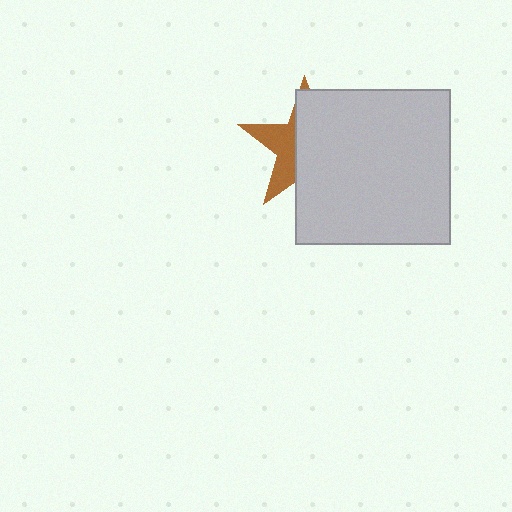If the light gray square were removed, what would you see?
You would see the complete brown star.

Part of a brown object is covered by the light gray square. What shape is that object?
It is a star.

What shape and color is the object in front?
The object in front is a light gray square.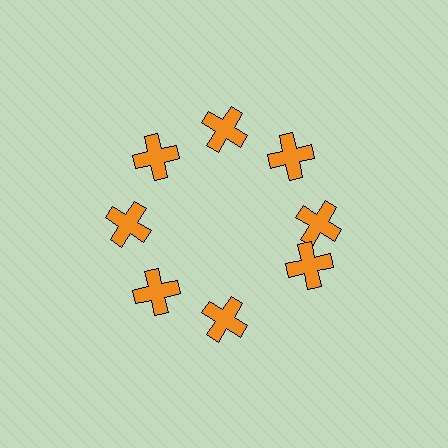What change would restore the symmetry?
The symmetry would be restored by rotating it back into even spacing with its neighbors so that all 8 crosses sit at equal angles and equal distance from the center.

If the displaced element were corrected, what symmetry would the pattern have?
It would have 8-fold rotational symmetry — the pattern would map onto itself every 45 degrees.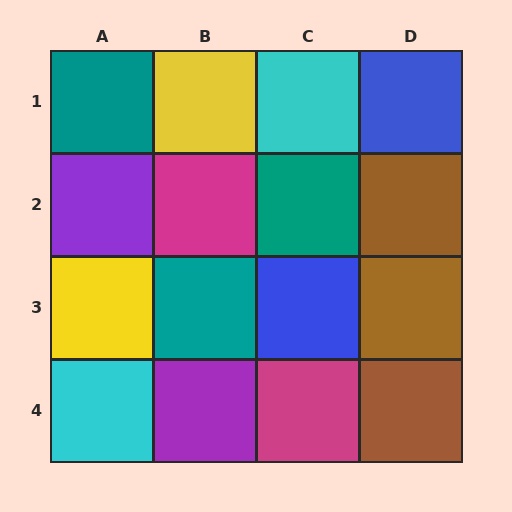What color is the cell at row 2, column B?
Magenta.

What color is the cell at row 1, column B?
Yellow.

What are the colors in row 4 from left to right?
Cyan, purple, magenta, brown.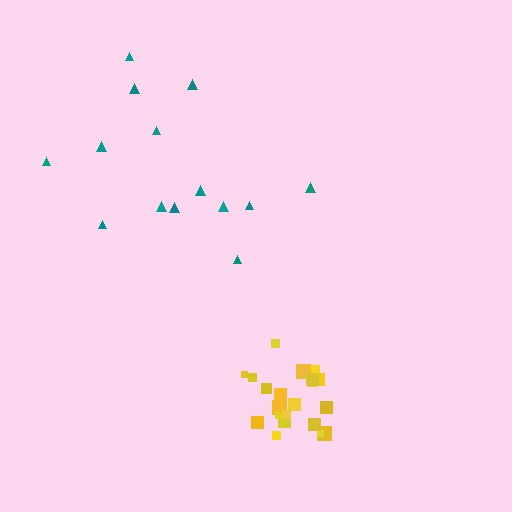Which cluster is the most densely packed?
Yellow.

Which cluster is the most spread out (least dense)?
Teal.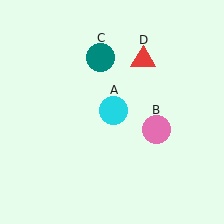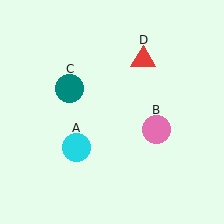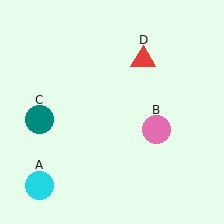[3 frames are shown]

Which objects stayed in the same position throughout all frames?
Pink circle (object B) and red triangle (object D) remained stationary.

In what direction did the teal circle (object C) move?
The teal circle (object C) moved down and to the left.